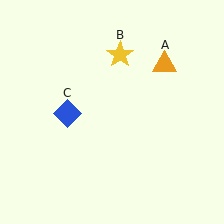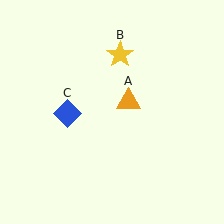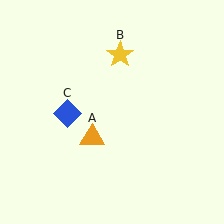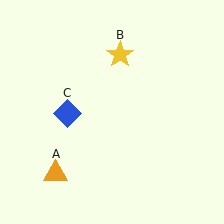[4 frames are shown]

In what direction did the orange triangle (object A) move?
The orange triangle (object A) moved down and to the left.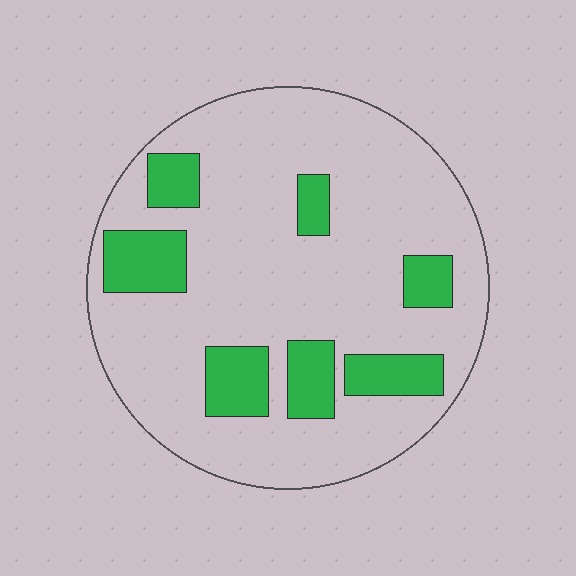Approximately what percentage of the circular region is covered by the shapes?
Approximately 20%.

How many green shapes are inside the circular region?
7.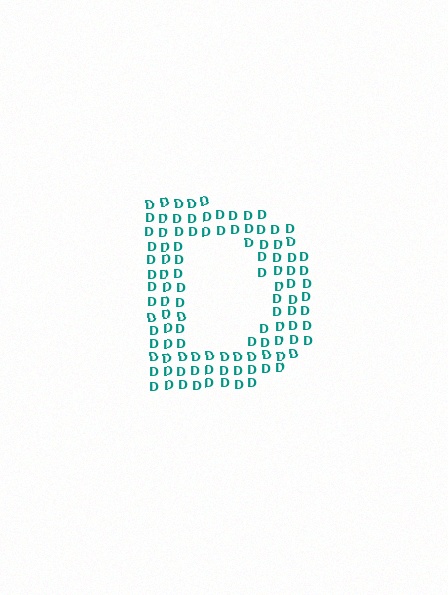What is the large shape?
The large shape is the letter D.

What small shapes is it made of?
It is made of small letter D's.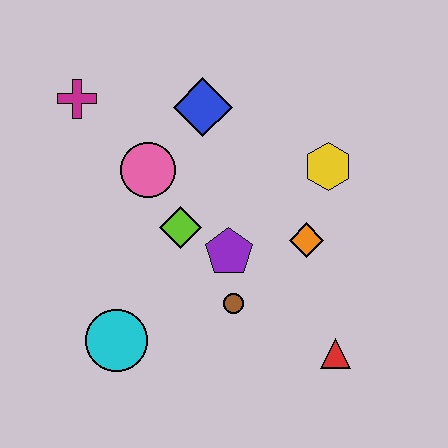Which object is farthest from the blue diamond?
The red triangle is farthest from the blue diamond.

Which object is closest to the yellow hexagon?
The orange diamond is closest to the yellow hexagon.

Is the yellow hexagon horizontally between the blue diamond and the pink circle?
No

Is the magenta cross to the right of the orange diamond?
No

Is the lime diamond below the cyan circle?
No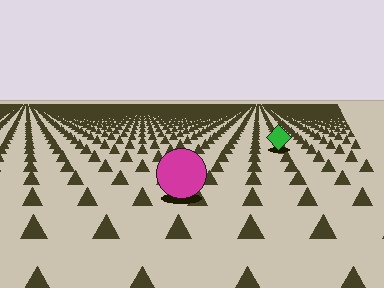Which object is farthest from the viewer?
The green diamond is farthest from the viewer. It appears smaller and the ground texture around it is denser.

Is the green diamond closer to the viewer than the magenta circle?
No. The magenta circle is closer — you can tell from the texture gradient: the ground texture is coarser near it.